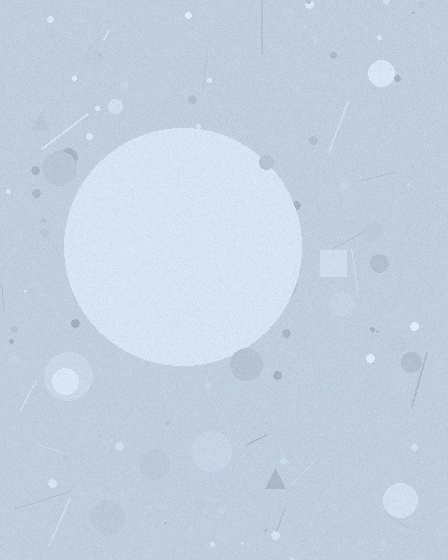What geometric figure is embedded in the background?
A circle is embedded in the background.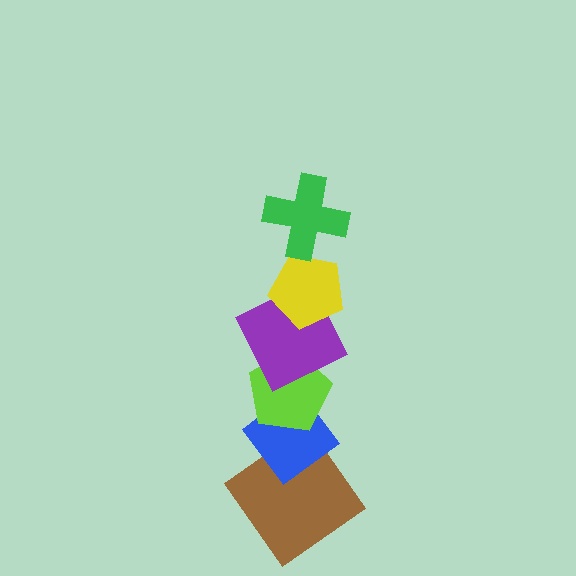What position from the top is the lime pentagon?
The lime pentagon is 4th from the top.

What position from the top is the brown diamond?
The brown diamond is 6th from the top.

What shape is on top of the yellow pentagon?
The green cross is on top of the yellow pentagon.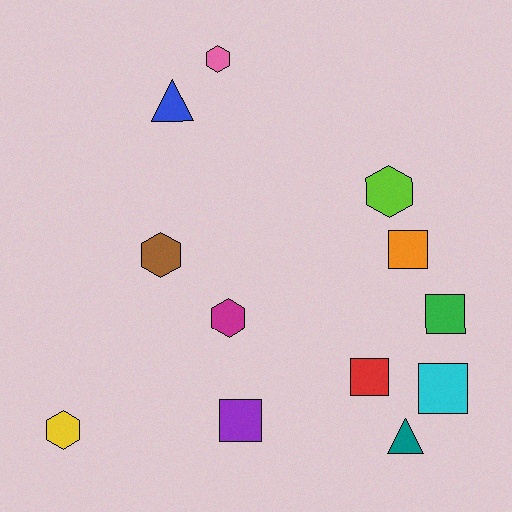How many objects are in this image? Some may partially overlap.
There are 12 objects.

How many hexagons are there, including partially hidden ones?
There are 5 hexagons.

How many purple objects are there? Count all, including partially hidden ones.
There is 1 purple object.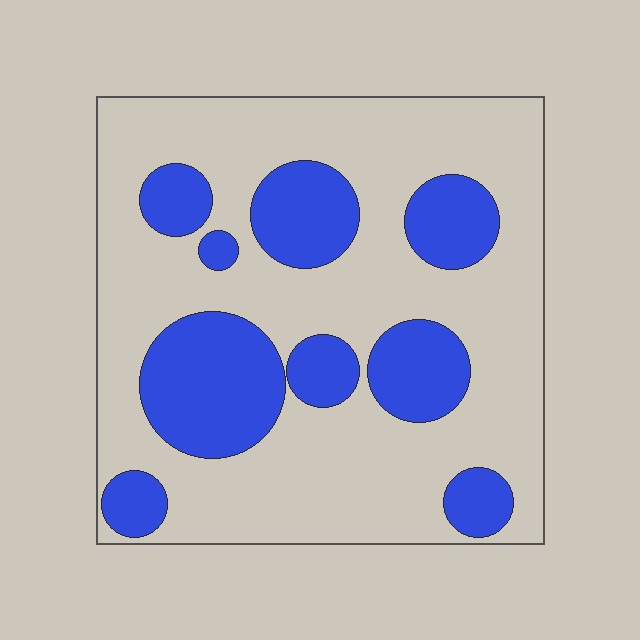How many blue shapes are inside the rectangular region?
9.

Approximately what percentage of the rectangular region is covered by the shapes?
Approximately 30%.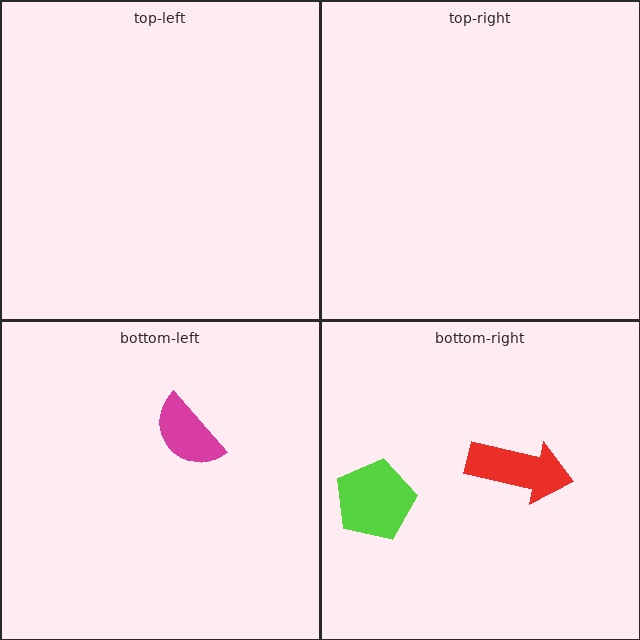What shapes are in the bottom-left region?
The magenta semicircle.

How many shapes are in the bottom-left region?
1.